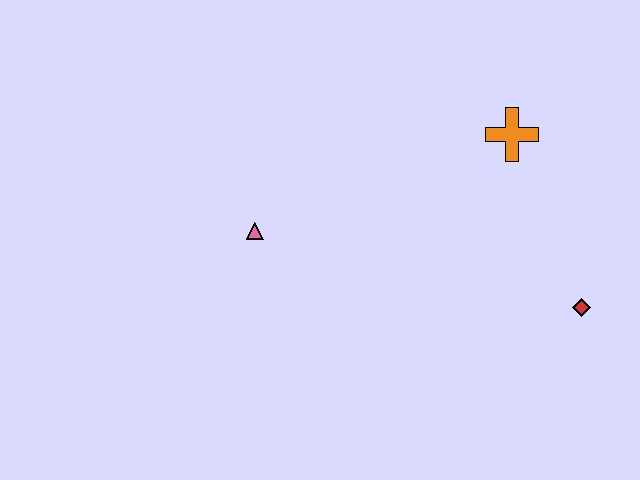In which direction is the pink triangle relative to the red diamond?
The pink triangle is to the left of the red diamond.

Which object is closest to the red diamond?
The orange cross is closest to the red diamond.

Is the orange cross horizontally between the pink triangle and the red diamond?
Yes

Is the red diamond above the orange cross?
No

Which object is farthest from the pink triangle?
The red diamond is farthest from the pink triangle.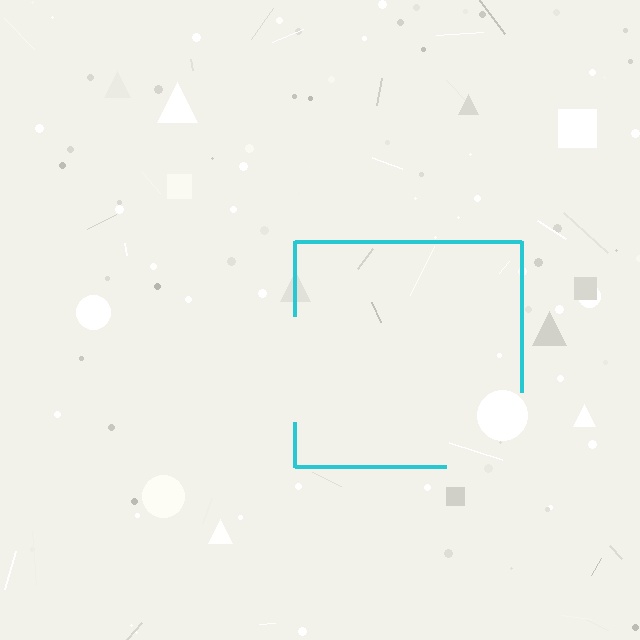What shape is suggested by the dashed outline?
The dashed outline suggests a square.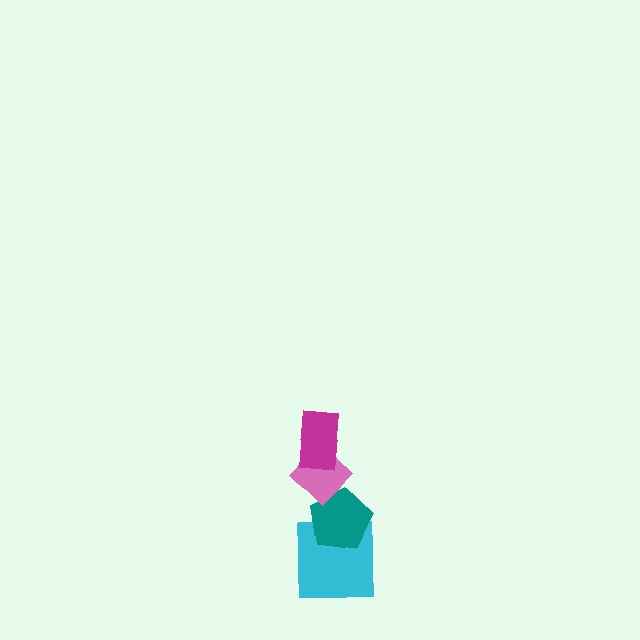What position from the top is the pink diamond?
The pink diamond is 2nd from the top.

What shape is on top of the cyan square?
The teal pentagon is on top of the cyan square.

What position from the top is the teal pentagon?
The teal pentagon is 3rd from the top.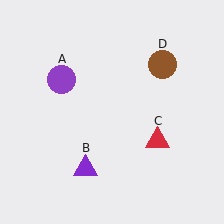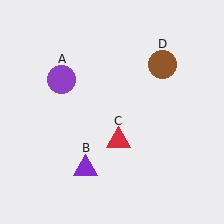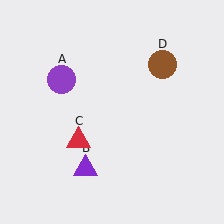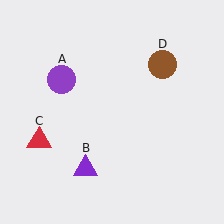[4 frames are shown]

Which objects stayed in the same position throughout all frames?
Purple circle (object A) and purple triangle (object B) and brown circle (object D) remained stationary.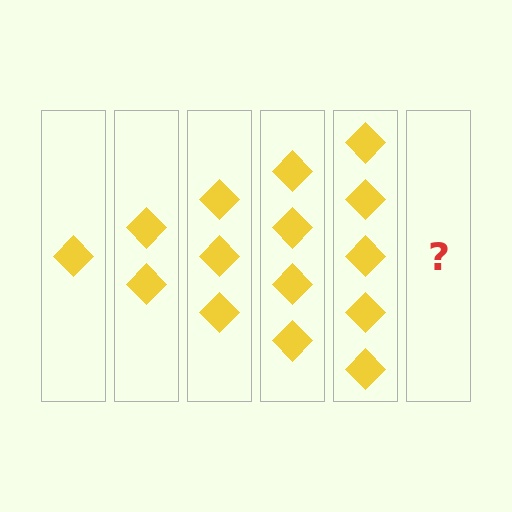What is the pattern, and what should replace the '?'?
The pattern is that each step adds one more diamond. The '?' should be 6 diamonds.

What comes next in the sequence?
The next element should be 6 diamonds.